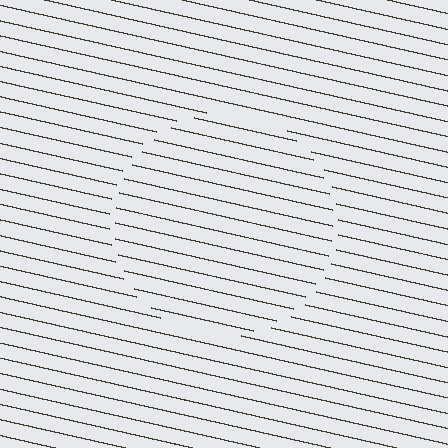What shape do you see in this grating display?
An illusory circle. The interior of the shape contains the same grating, shifted by half a period — the contour is defined by the phase discontinuity where line-ends from the inner and outer gratings abut.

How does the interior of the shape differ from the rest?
The interior of the shape contains the same grating, shifted by half a period — the contour is defined by the phase discontinuity where line-ends from the inner and outer gratings abut.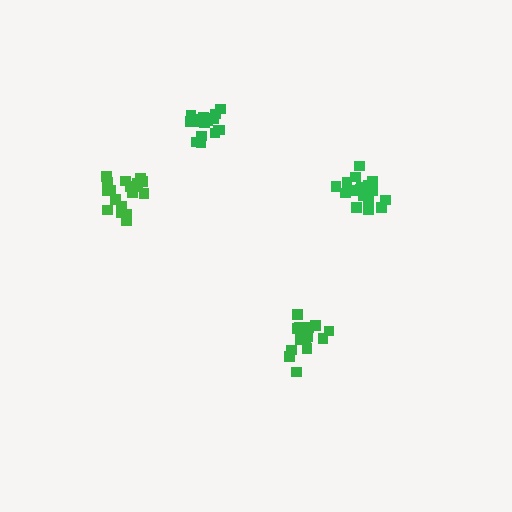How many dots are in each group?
Group 1: 19 dots, Group 2: 17 dots, Group 3: 18 dots, Group 4: 18 dots (72 total).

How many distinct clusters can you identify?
There are 4 distinct clusters.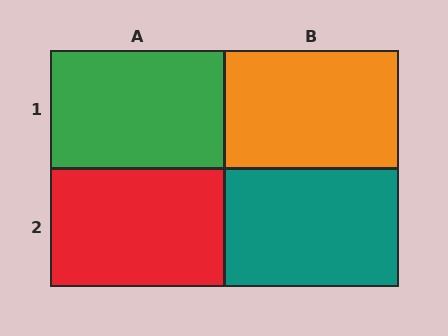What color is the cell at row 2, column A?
Red.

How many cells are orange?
1 cell is orange.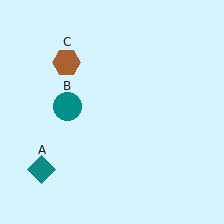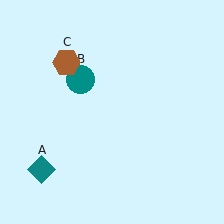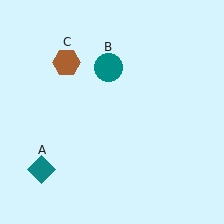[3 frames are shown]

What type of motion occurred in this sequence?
The teal circle (object B) rotated clockwise around the center of the scene.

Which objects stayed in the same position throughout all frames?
Teal diamond (object A) and brown hexagon (object C) remained stationary.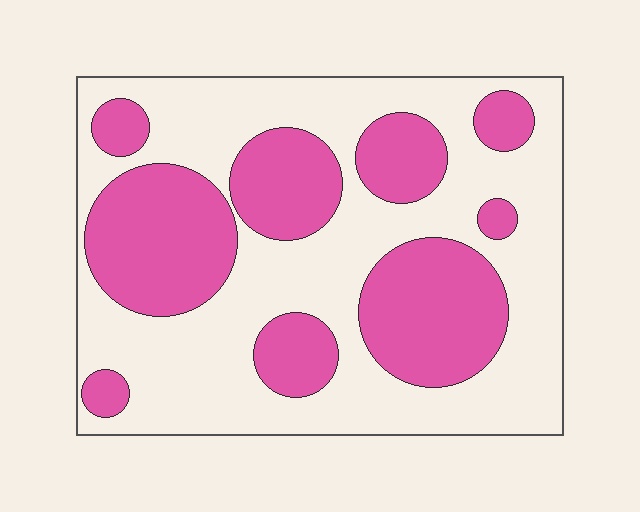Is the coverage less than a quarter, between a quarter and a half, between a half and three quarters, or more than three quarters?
Between a quarter and a half.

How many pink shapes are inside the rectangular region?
9.